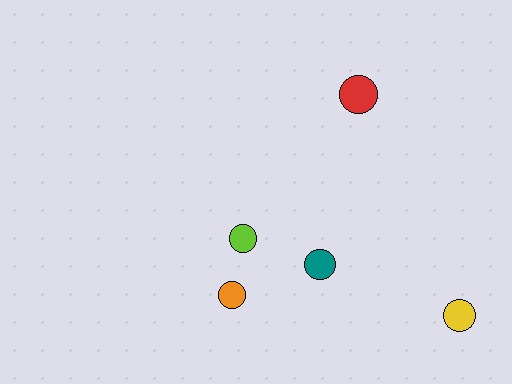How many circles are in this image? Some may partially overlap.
There are 5 circles.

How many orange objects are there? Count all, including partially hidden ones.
There is 1 orange object.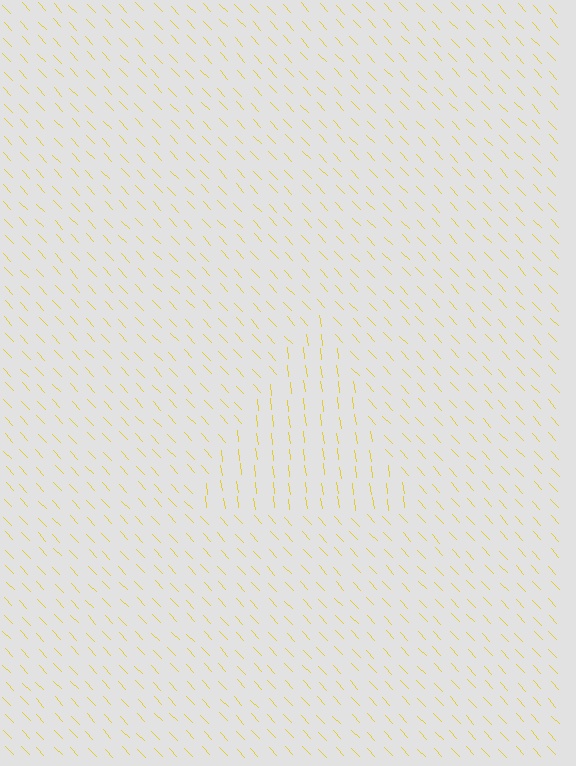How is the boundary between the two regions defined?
The boundary is defined purely by a change in line orientation (approximately 36 degrees difference). All lines are the same color and thickness.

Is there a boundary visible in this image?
Yes, there is a texture boundary formed by a change in line orientation.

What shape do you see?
I see a triangle.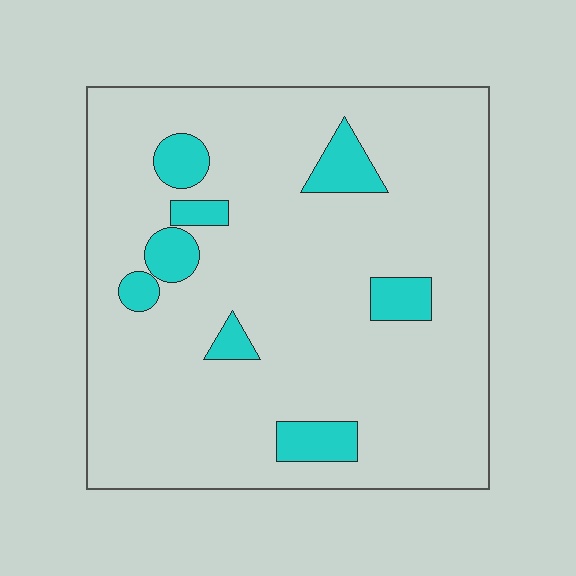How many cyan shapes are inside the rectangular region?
8.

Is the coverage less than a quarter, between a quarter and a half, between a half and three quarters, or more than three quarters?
Less than a quarter.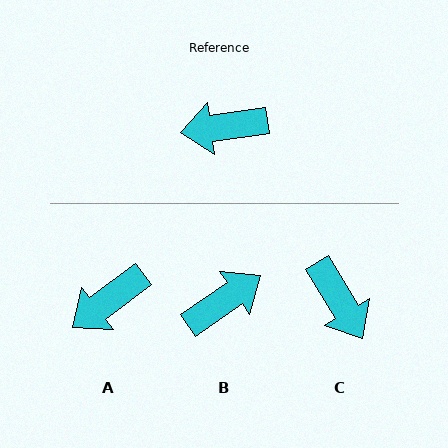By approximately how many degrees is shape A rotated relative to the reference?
Approximately 29 degrees counter-clockwise.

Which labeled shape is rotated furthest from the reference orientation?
B, about 153 degrees away.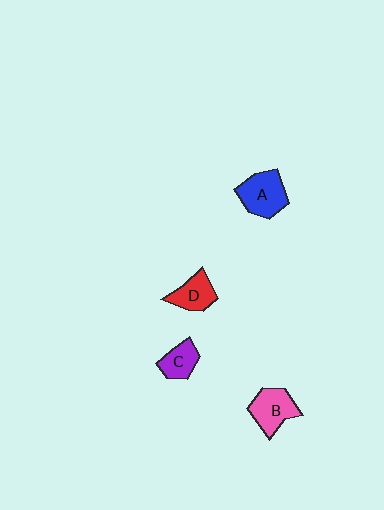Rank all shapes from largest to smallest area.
From largest to smallest: A (blue), B (pink), D (red), C (purple).